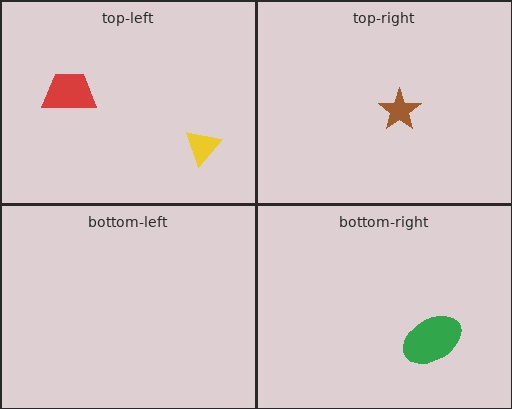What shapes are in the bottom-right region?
The green ellipse.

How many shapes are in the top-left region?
2.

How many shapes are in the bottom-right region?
1.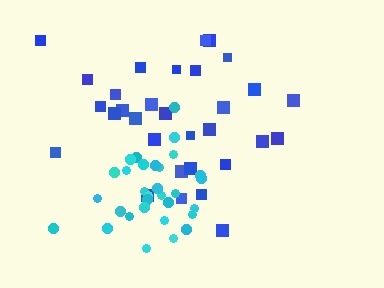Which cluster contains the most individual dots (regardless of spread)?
Cyan (32).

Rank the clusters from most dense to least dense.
cyan, blue.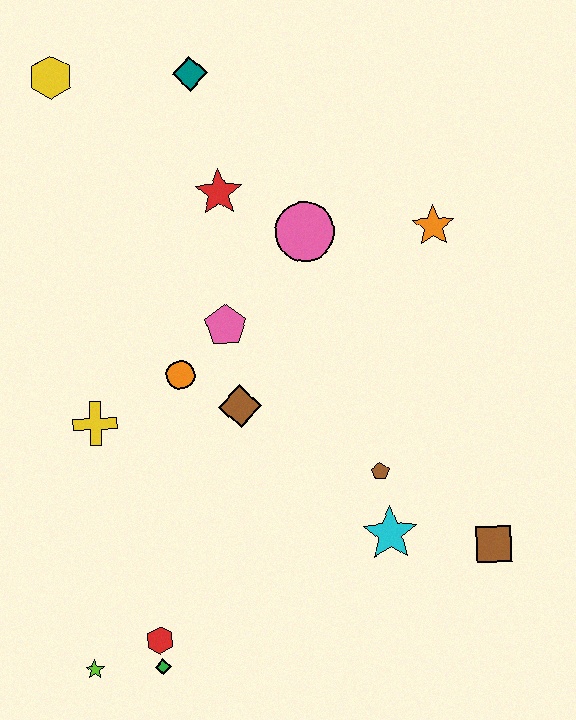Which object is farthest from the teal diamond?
The lime star is farthest from the teal diamond.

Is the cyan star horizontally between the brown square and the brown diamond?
Yes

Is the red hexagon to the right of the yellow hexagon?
Yes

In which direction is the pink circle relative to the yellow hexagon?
The pink circle is to the right of the yellow hexagon.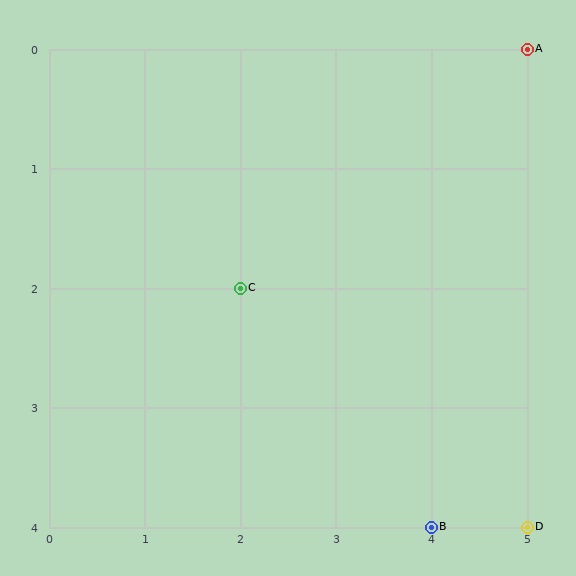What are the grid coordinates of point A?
Point A is at grid coordinates (5, 0).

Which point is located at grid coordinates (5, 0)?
Point A is at (5, 0).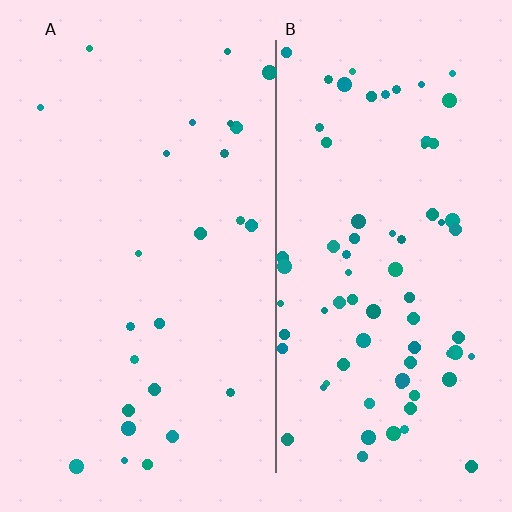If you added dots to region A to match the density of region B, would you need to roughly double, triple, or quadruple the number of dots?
Approximately triple.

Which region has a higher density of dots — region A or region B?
B (the right).